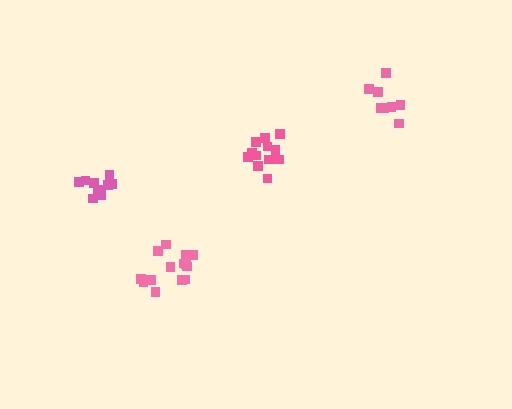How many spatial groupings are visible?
There are 4 spatial groupings.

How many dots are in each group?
Group 1: 14 dots, Group 2: 12 dots, Group 3: 11 dots, Group 4: 8 dots (45 total).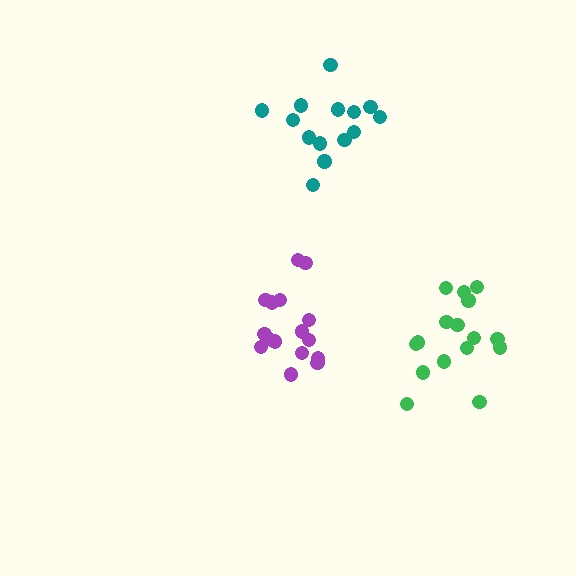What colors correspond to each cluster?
The clusters are colored: teal, purple, green.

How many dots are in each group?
Group 1: 14 dots, Group 2: 16 dots, Group 3: 16 dots (46 total).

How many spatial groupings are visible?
There are 3 spatial groupings.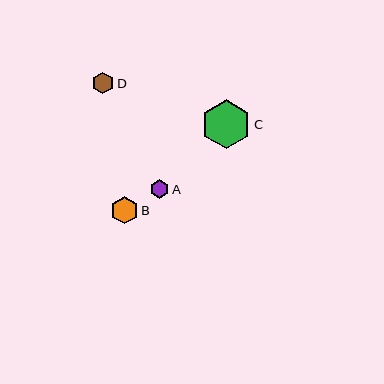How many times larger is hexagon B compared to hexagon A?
Hexagon B is approximately 1.4 times the size of hexagon A.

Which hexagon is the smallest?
Hexagon A is the smallest with a size of approximately 19 pixels.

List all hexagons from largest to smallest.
From largest to smallest: C, B, D, A.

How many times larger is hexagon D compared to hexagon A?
Hexagon D is approximately 1.1 times the size of hexagon A.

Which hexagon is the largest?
Hexagon C is the largest with a size of approximately 49 pixels.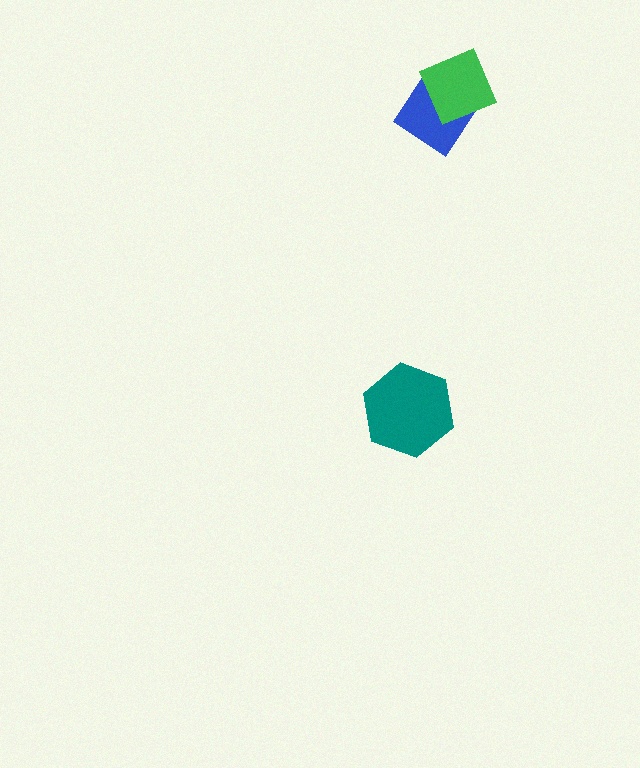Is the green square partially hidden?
No, no other shape covers it.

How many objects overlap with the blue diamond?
1 object overlaps with the blue diamond.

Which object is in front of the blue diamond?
The green square is in front of the blue diamond.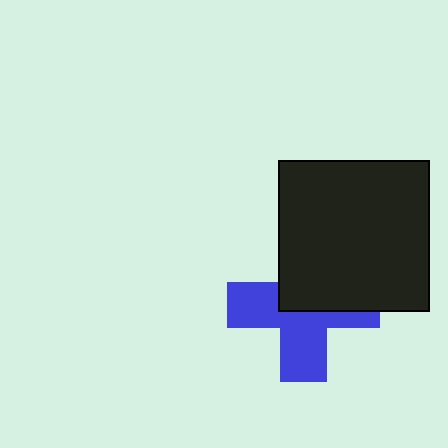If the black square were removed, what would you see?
You would see the complete blue cross.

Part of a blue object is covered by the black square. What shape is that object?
It is a cross.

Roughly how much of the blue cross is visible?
About half of it is visible (roughly 54%).